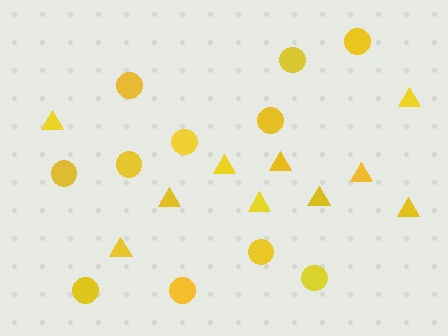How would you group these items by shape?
There are 2 groups: one group of triangles (10) and one group of circles (11).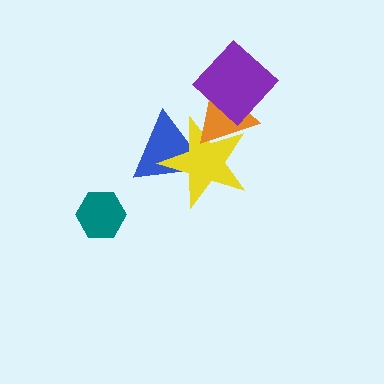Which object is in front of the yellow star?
The orange triangle is in front of the yellow star.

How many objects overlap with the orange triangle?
3 objects overlap with the orange triangle.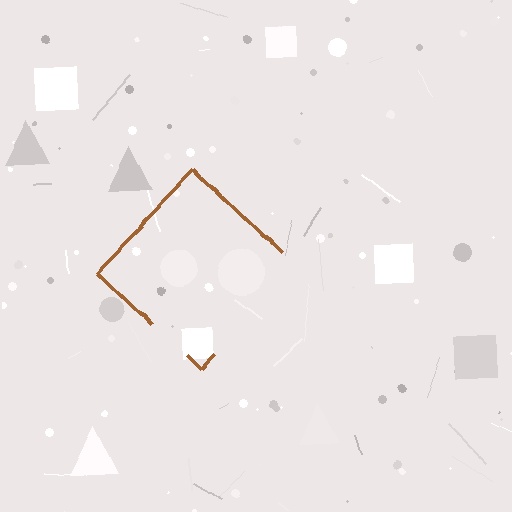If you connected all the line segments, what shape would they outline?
They would outline a diamond.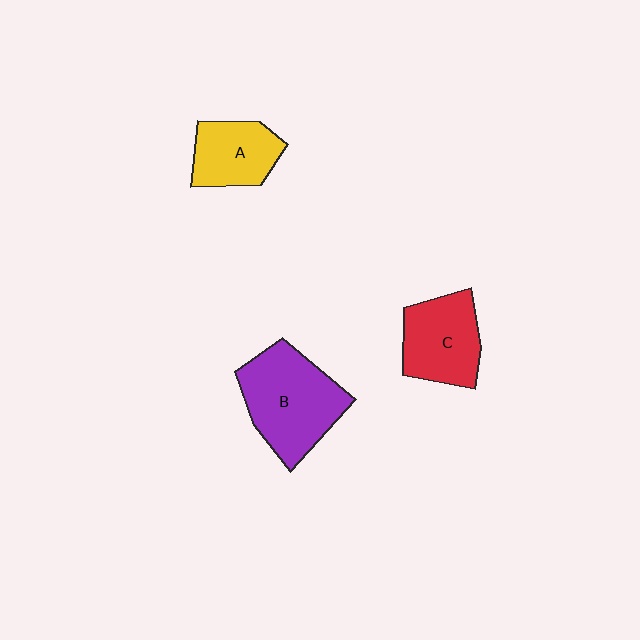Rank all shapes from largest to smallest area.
From largest to smallest: B (purple), C (red), A (yellow).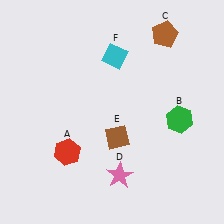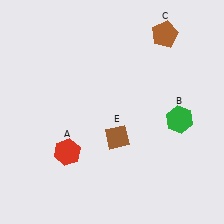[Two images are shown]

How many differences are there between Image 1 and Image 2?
There are 2 differences between the two images.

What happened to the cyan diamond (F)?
The cyan diamond (F) was removed in Image 2. It was in the top-right area of Image 1.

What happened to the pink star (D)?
The pink star (D) was removed in Image 2. It was in the bottom-right area of Image 1.